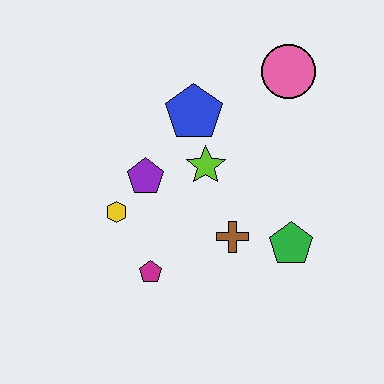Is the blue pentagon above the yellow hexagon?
Yes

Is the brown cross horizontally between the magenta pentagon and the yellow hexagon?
No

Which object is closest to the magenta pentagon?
The yellow hexagon is closest to the magenta pentagon.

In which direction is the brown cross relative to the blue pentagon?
The brown cross is below the blue pentagon.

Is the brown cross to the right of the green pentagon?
No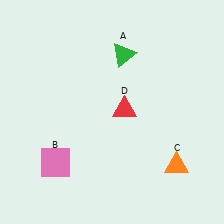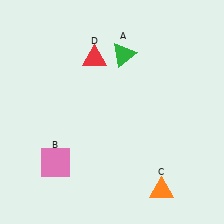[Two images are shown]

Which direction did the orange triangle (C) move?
The orange triangle (C) moved down.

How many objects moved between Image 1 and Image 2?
2 objects moved between the two images.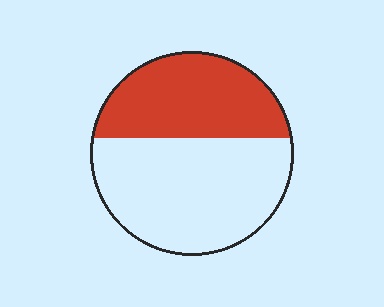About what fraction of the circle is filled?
About two fifths (2/5).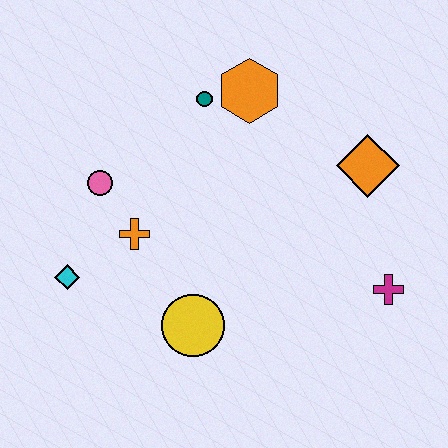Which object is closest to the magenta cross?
The orange diamond is closest to the magenta cross.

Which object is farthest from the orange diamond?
The cyan diamond is farthest from the orange diamond.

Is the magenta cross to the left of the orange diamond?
No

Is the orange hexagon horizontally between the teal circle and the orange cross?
No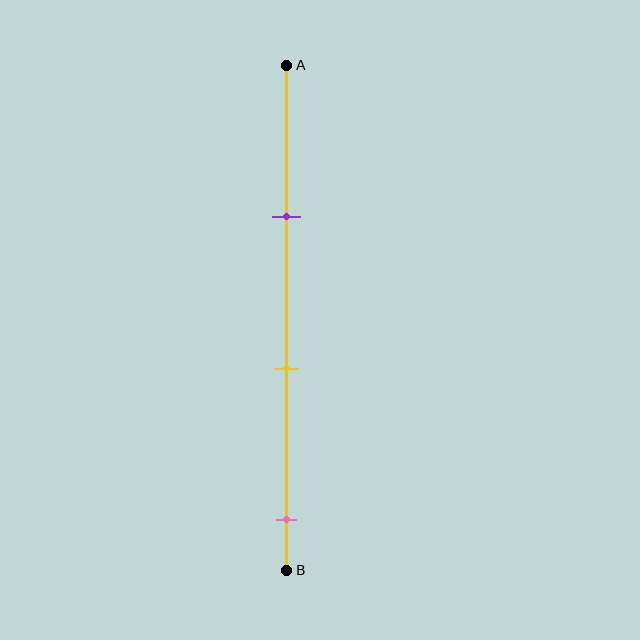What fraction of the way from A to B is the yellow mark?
The yellow mark is approximately 60% (0.6) of the way from A to B.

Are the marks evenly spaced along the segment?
Yes, the marks are approximately evenly spaced.